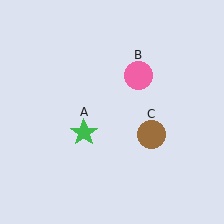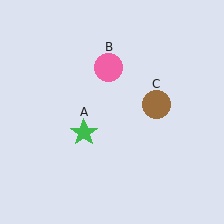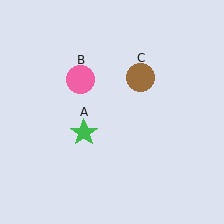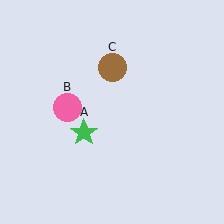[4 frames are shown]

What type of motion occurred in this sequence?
The pink circle (object B), brown circle (object C) rotated counterclockwise around the center of the scene.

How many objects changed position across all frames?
2 objects changed position: pink circle (object B), brown circle (object C).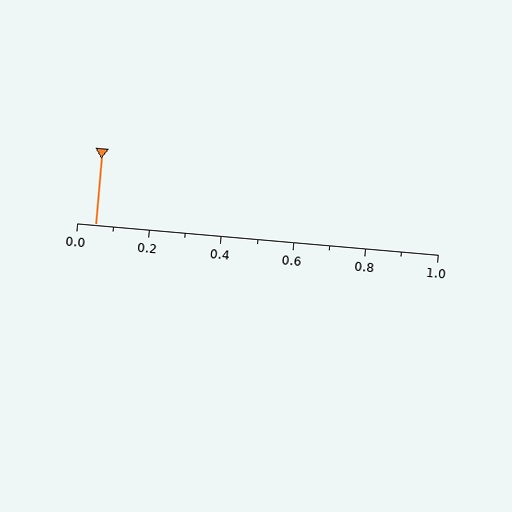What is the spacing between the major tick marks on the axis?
The major ticks are spaced 0.2 apart.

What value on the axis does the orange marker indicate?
The marker indicates approximately 0.05.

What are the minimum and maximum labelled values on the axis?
The axis runs from 0.0 to 1.0.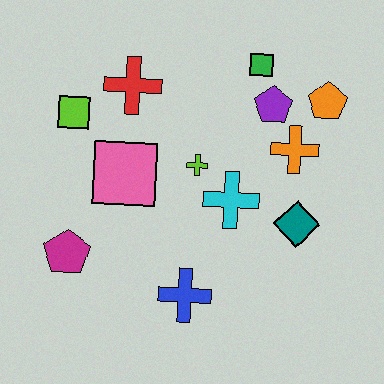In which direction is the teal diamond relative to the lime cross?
The teal diamond is to the right of the lime cross.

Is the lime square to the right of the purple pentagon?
No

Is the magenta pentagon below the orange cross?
Yes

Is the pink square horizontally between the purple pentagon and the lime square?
Yes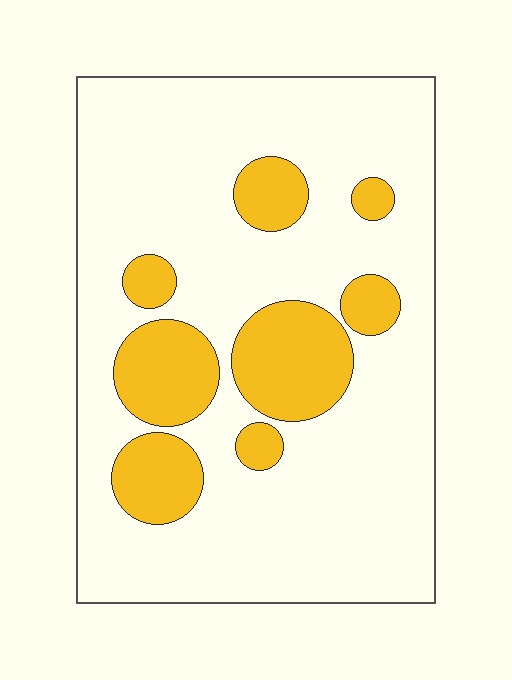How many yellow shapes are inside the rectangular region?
8.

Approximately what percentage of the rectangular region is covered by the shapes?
Approximately 20%.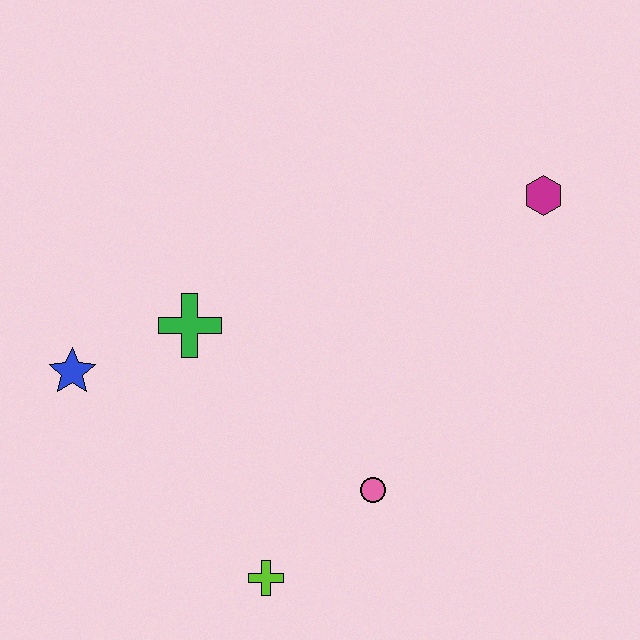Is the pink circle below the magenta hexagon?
Yes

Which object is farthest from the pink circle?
The magenta hexagon is farthest from the pink circle.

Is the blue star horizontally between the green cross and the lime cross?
No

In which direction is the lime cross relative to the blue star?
The lime cross is below the blue star.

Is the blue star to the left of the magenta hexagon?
Yes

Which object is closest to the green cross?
The blue star is closest to the green cross.